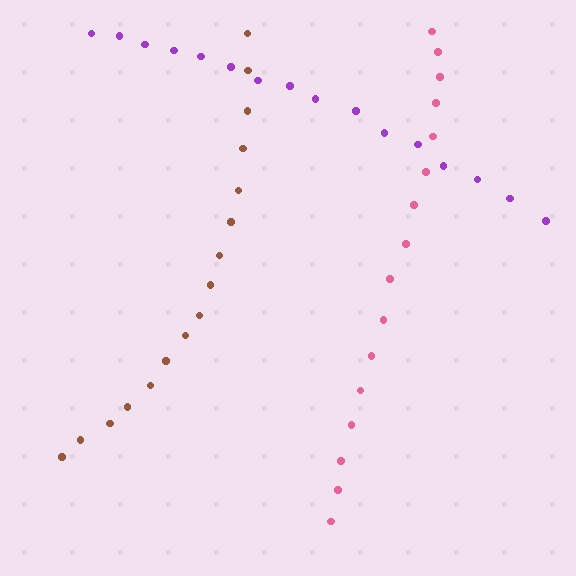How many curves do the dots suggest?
There are 3 distinct paths.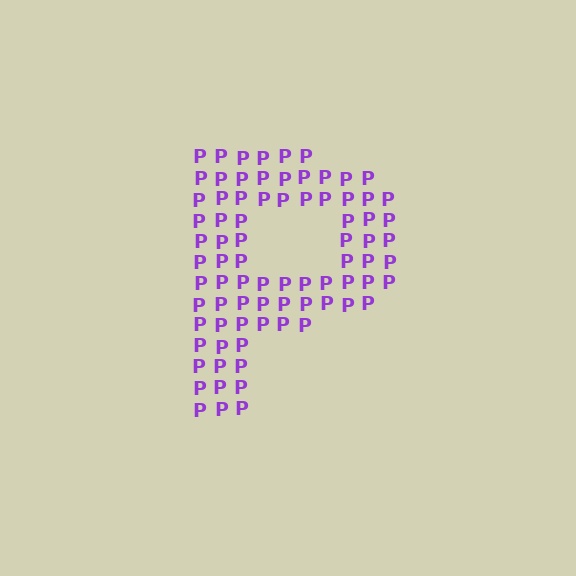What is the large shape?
The large shape is the letter P.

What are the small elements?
The small elements are letter P's.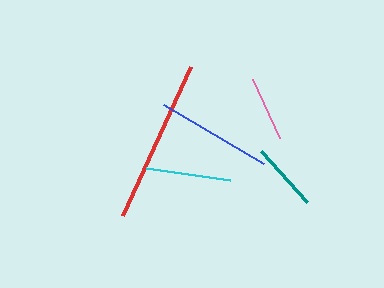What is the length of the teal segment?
The teal segment is approximately 68 pixels long.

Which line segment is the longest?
The red line is the longest at approximately 164 pixels.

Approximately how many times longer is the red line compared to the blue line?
The red line is approximately 1.4 times the length of the blue line.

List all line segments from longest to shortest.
From longest to shortest: red, blue, cyan, teal, pink.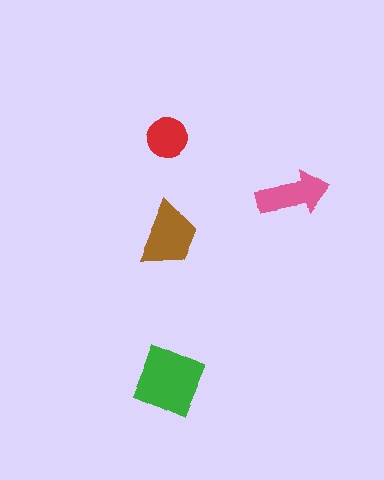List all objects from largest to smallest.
The green diamond, the brown trapezoid, the pink arrow, the red circle.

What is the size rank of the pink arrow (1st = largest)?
3rd.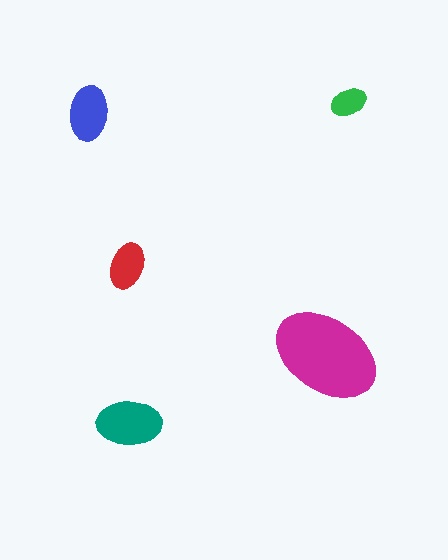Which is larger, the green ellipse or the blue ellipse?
The blue one.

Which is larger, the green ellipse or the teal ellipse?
The teal one.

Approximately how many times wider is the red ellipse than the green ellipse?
About 1.5 times wider.